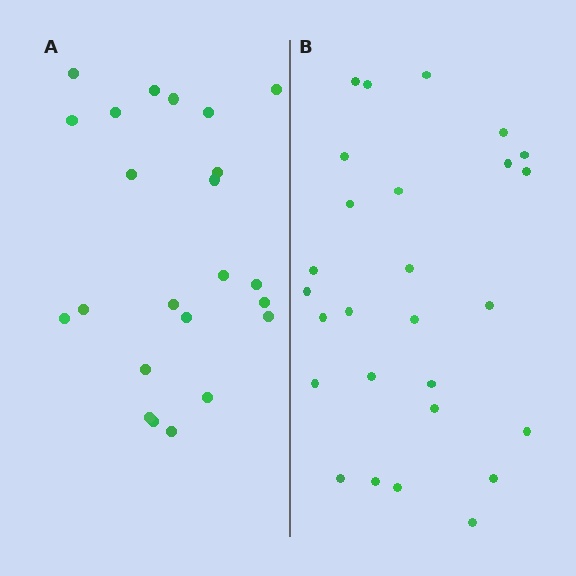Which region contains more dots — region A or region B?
Region B (the right region) has more dots.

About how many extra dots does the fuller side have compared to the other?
Region B has about 4 more dots than region A.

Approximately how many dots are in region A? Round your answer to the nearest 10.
About 20 dots. (The exact count is 23, which rounds to 20.)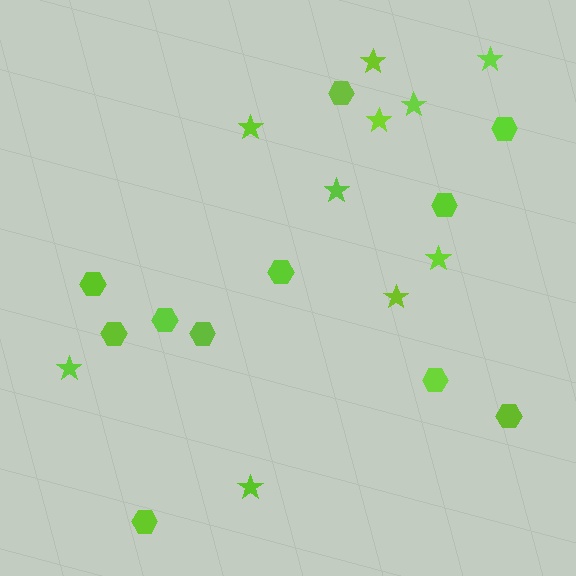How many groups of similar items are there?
There are 2 groups: one group of hexagons (11) and one group of stars (10).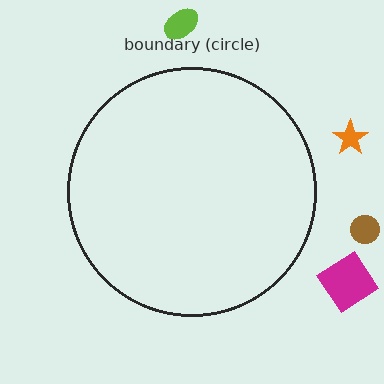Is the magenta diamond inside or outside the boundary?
Outside.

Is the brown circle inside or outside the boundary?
Outside.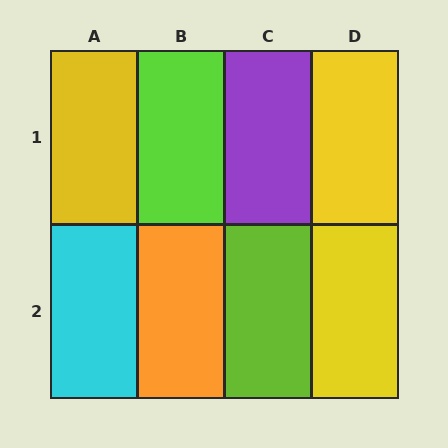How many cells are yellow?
3 cells are yellow.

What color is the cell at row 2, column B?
Orange.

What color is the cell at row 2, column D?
Yellow.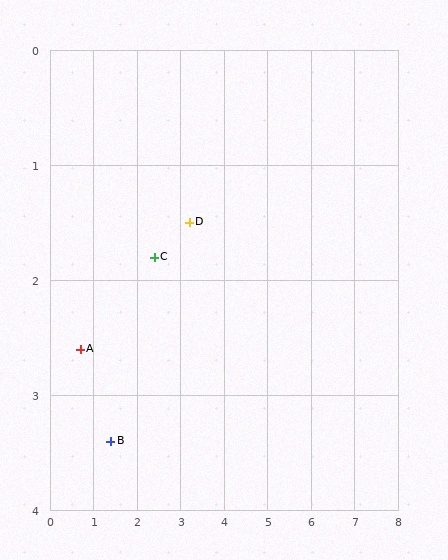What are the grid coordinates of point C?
Point C is at approximately (2.4, 1.8).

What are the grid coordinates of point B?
Point B is at approximately (1.4, 3.4).